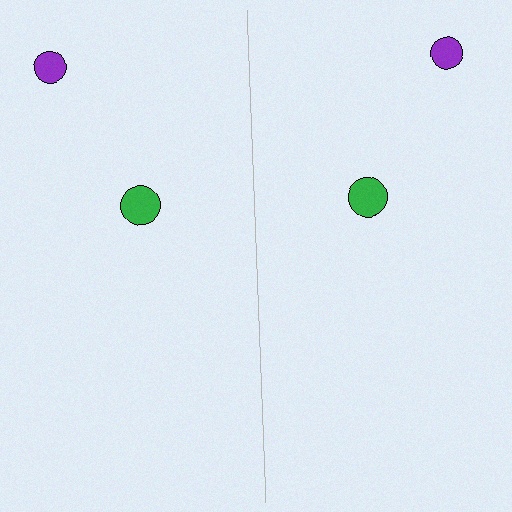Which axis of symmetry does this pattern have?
The pattern has a vertical axis of symmetry running through the center of the image.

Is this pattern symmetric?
Yes, this pattern has bilateral (reflection) symmetry.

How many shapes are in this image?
There are 4 shapes in this image.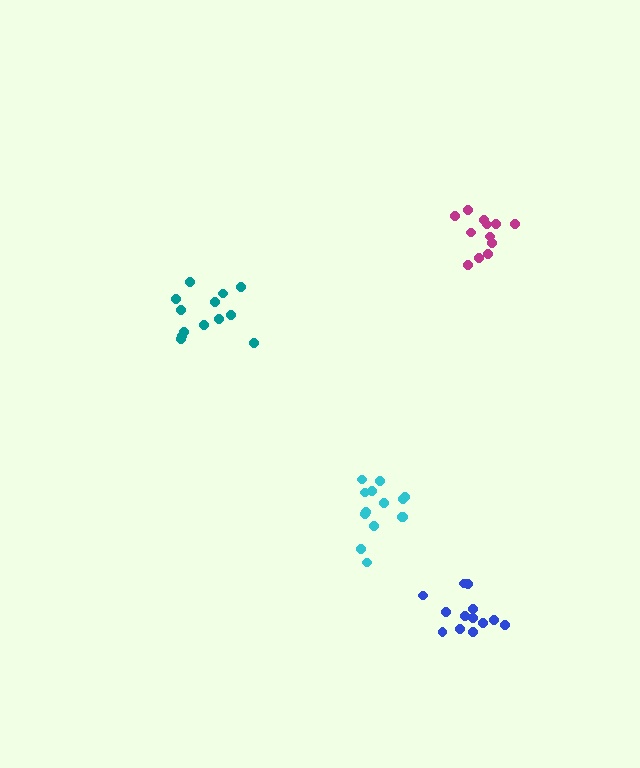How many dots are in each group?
Group 1: 12 dots, Group 2: 14 dots, Group 3: 13 dots, Group 4: 13 dots (52 total).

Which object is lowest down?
The blue cluster is bottommost.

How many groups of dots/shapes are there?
There are 4 groups.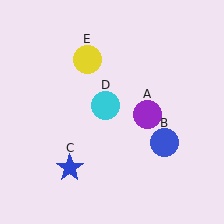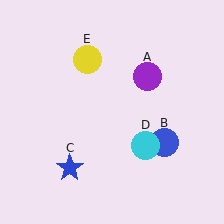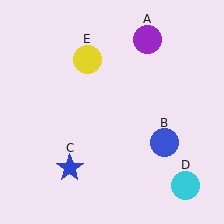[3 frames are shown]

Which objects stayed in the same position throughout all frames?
Blue circle (object B) and blue star (object C) and yellow circle (object E) remained stationary.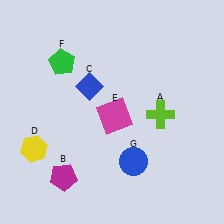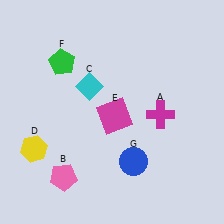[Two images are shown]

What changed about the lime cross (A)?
In Image 1, A is lime. In Image 2, it changed to magenta.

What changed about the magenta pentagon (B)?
In Image 1, B is magenta. In Image 2, it changed to pink.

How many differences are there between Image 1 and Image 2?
There are 3 differences between the two images.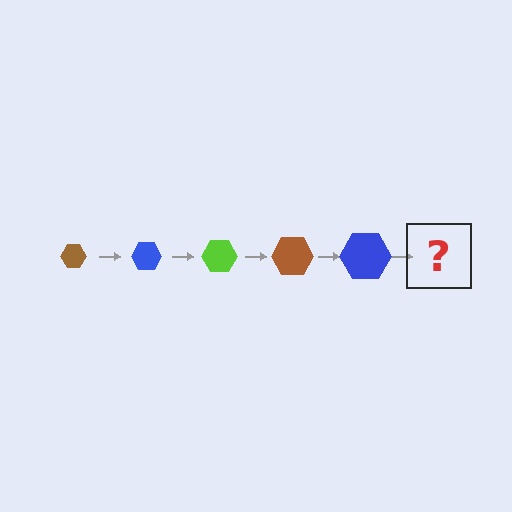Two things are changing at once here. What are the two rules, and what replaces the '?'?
The two rules are that the hexagon grows larger each step and the color cycles through brown, blue, and lime. The '?' should be a lime hexagon, larger than the previous one.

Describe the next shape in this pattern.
It should be a lime hexagon, larger than the previous one.